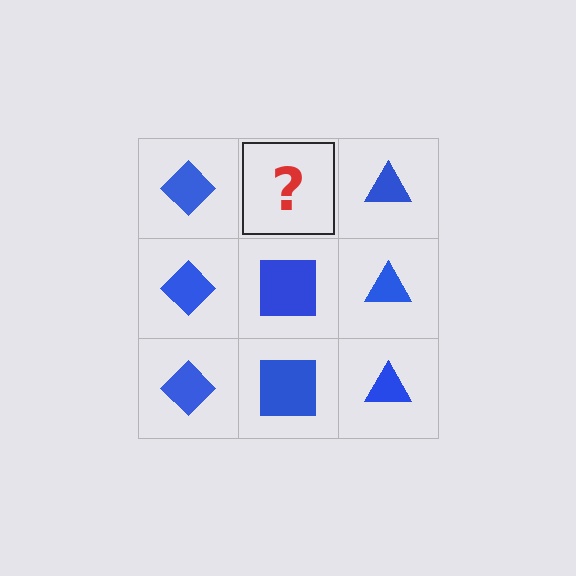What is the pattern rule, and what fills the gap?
The rule is that each column has a consistent shape. The gap should be filled with a blue square.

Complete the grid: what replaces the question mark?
The question mark should be replaced with a blue square.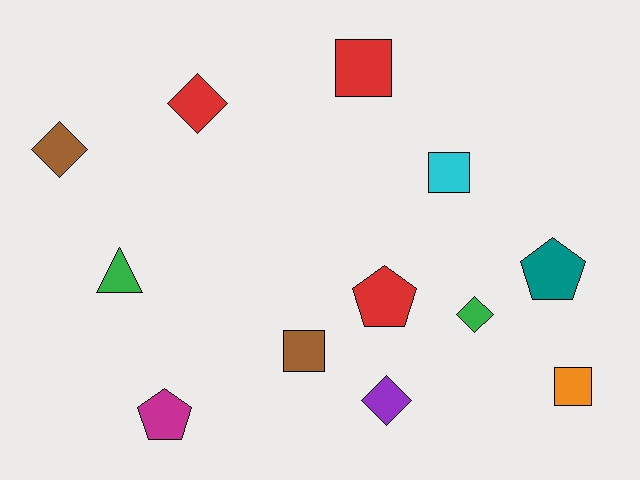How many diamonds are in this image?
There are 4 diamonds.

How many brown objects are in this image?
There are 2 brown objects.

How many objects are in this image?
There are 12 objects.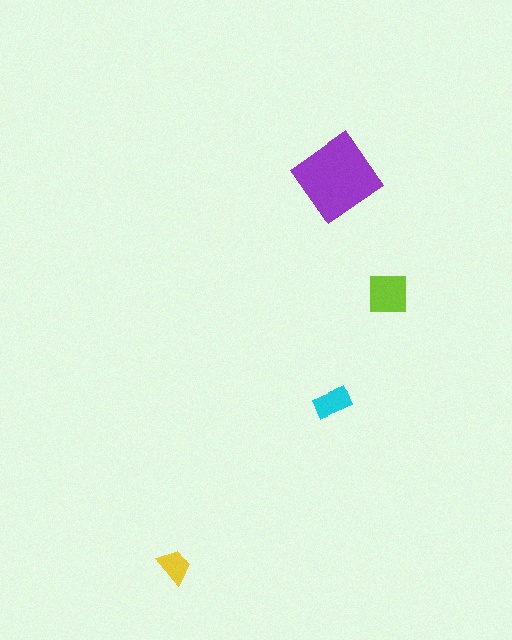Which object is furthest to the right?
The lime square is rightmost.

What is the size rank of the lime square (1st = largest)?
2nd.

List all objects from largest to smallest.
The purple diamond, the lime square, the cyan rectangle, the yellow trapezoid.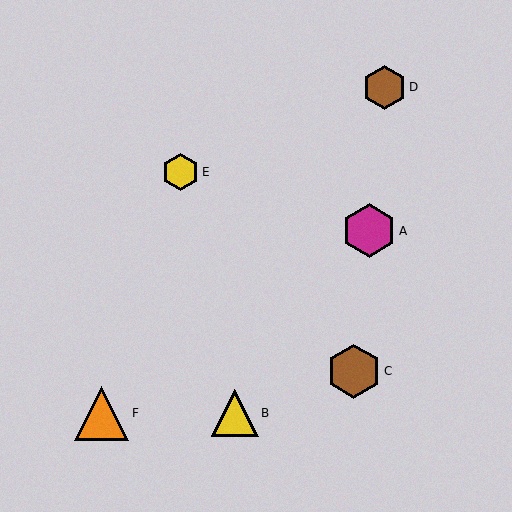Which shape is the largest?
The orange triangle (labeled F) is the largest.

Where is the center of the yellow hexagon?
The center of the yellow hexagon is at (181, 172).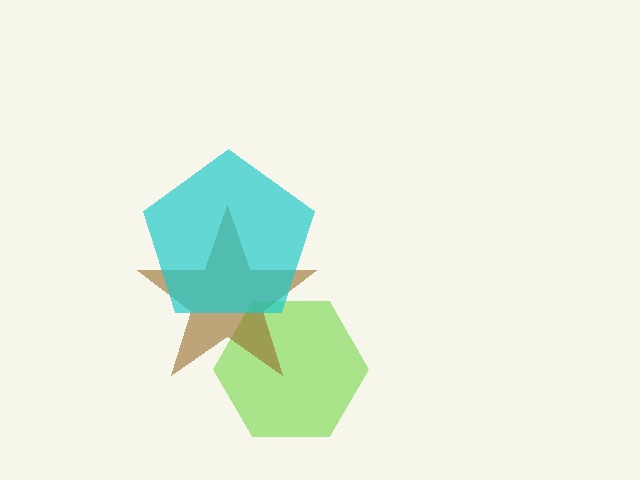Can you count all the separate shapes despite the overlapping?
Yes, there are 3 separate shapes.